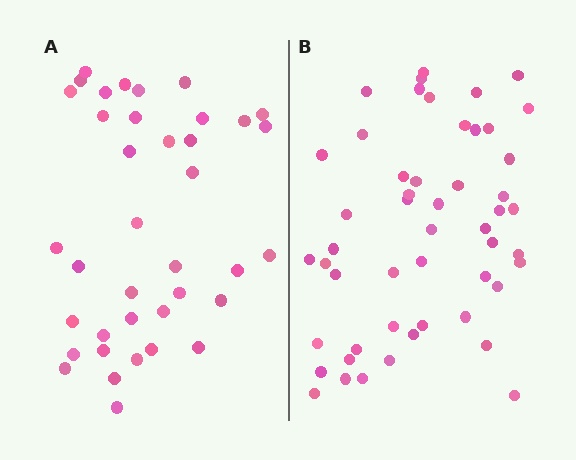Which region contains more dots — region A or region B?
Region B (the right region) has more dots.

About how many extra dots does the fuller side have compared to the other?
Region B has approximately 15 more dots than region A.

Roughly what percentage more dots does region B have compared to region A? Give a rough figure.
About 35% more.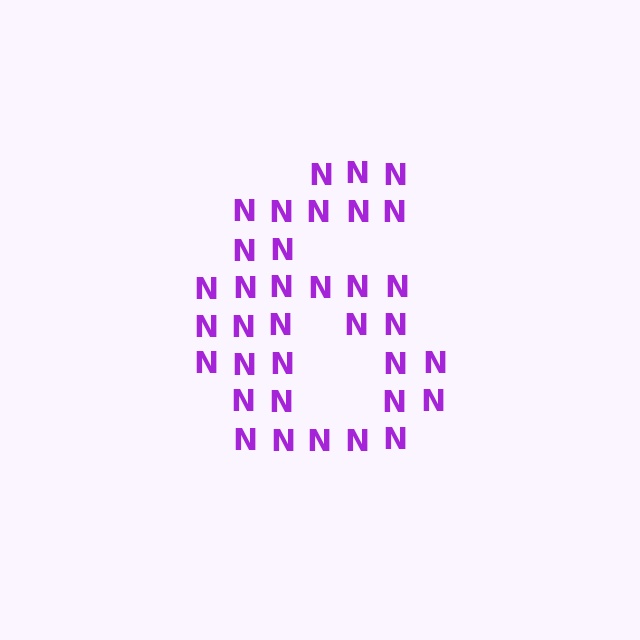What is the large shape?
The large shape is the digit 6.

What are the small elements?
The small elements are letter N's.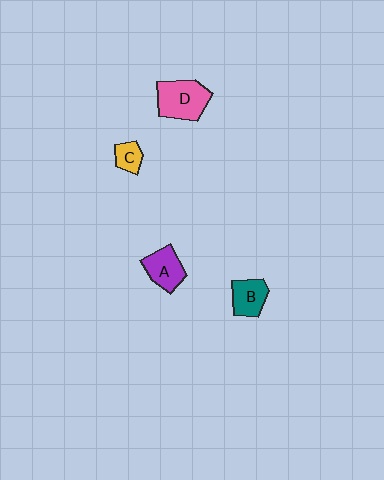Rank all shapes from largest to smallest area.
From largest to smallest: D (pink), A (purple), B (teal), C (yellow).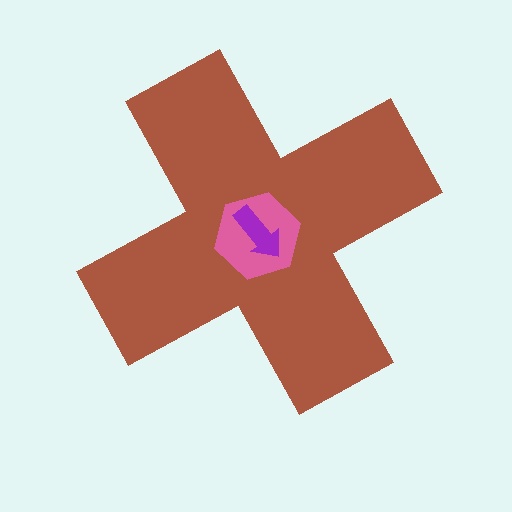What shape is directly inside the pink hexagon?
The purple arrow.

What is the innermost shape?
The purple arrow.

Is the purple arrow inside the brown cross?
Yes.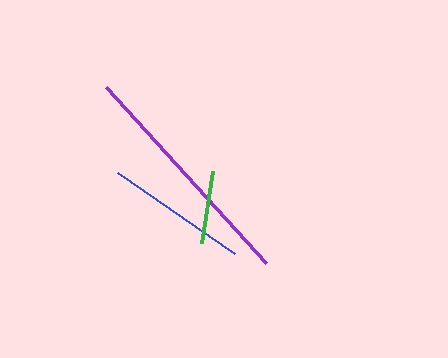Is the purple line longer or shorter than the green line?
The purple line is longer than the green line.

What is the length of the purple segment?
The purple segment is approximately 237 pixels long.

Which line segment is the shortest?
The green line is the shortest at approximately 72 pixels.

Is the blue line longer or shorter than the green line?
The blue line is longer than the green line.